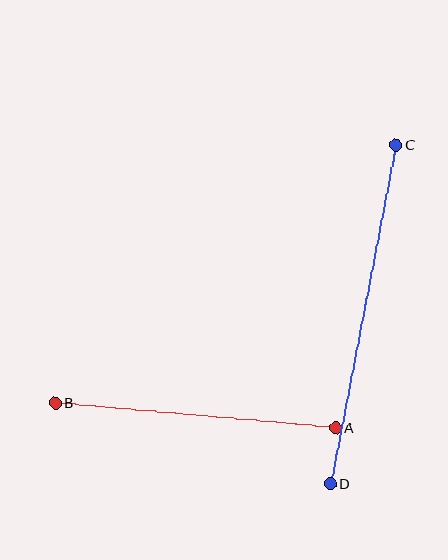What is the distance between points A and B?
The distance is approximately 281 pixels.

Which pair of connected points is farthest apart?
Points C and D are farthest apart.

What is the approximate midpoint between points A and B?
The midpoint is at approximately (195, 415) pixels.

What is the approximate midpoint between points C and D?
The midpoint is at approximately (363, 314) pixels.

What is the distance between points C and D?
The distance is approximately 345 pixels.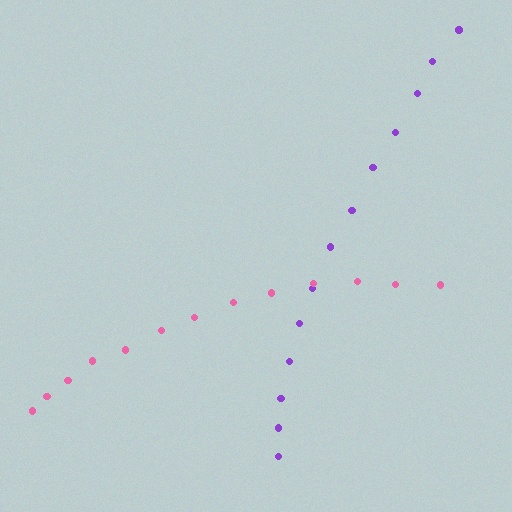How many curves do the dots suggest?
There are 2 distinct paths.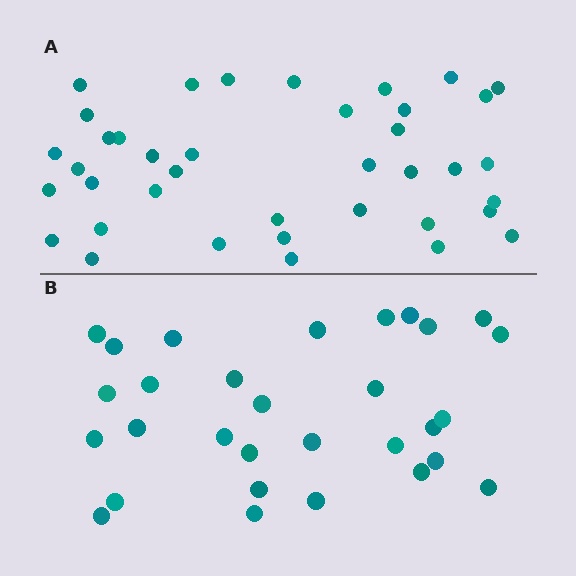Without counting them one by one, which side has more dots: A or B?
Region A (the top region) has more dots.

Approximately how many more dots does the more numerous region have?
Region A has roughly 8 or so more dots than region B.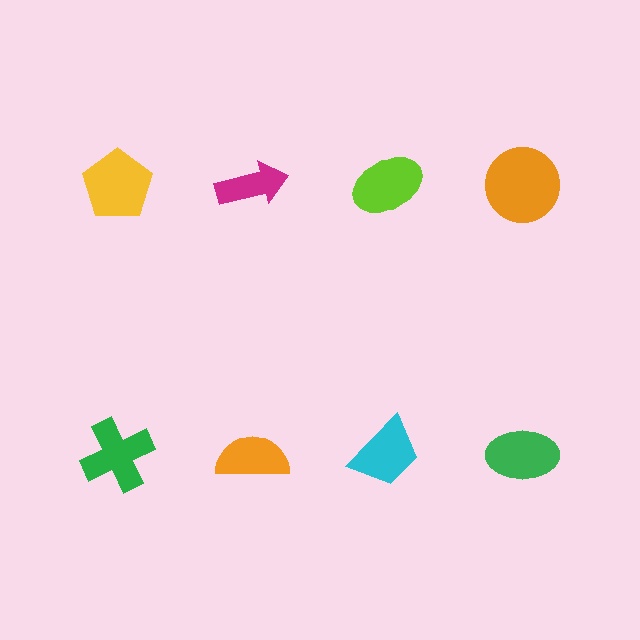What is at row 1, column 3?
A lime ellipse.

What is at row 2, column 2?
An orange semicircle.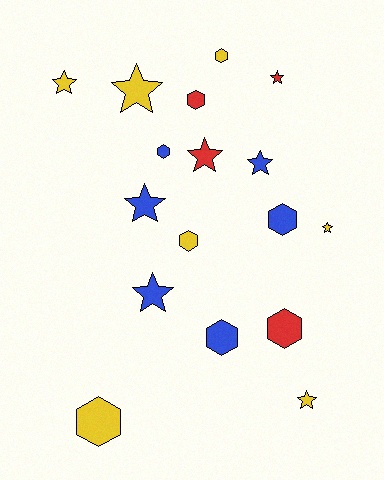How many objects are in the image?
There are 17 objects.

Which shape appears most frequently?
Star, with 9 objects.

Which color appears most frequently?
Yellow, with 7 objects.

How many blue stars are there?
There are 3 blue stars.